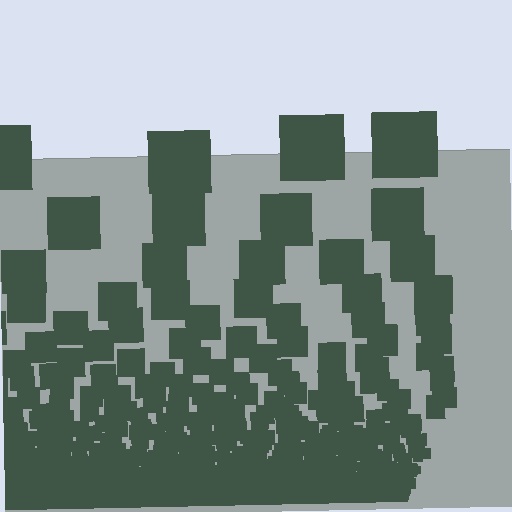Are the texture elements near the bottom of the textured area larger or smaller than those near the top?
Smaller. The gradient is inverted — elements near the bottom are smaller and denser.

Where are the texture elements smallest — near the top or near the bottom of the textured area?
Near the bottom.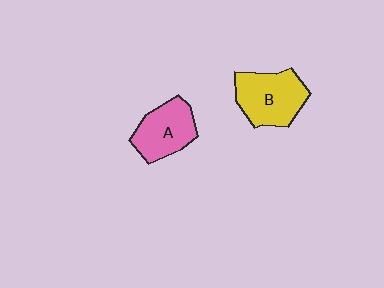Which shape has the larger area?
Shape B (yellow).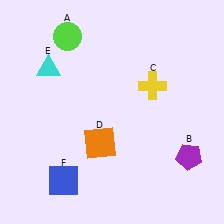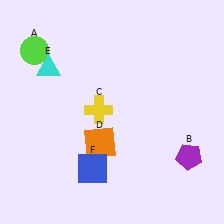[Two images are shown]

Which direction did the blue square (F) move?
The blue square (F) moved right.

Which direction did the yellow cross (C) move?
The yellow cross (C) moved left.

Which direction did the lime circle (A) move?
The lime circle (A) moved left.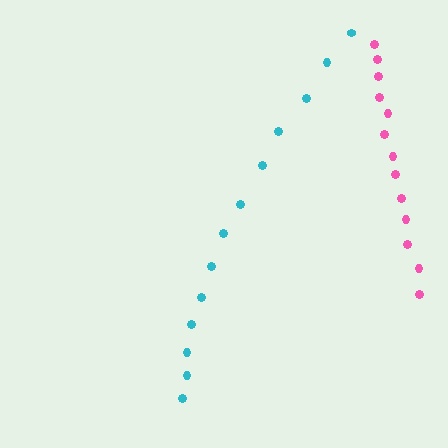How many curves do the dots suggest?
There are 2 distinct paths.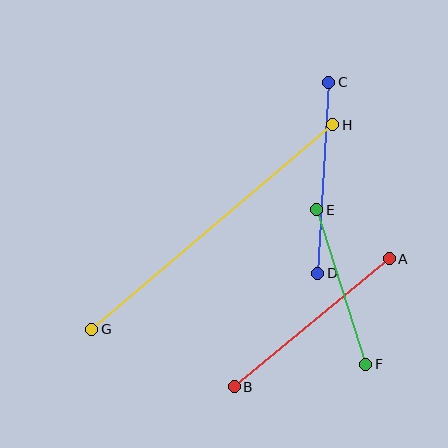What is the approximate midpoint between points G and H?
The midpoint is at approximately (212, 227) pixels.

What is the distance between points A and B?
The distance is approximately 201 pixels.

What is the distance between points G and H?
The distance is approximately 316 pixels.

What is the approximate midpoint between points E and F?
The midpoint is at approximately (341, 287) pixels.